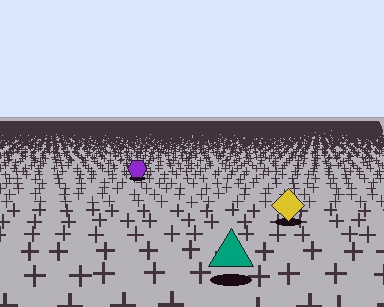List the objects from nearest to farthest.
From nearest to farthest: the teal triangle, the yellow diamond, the purple hexagon.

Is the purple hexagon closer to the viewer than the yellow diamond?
No. The yellow diamond is closer — you can tell from the texture gradient: the ground texture is coarser near it.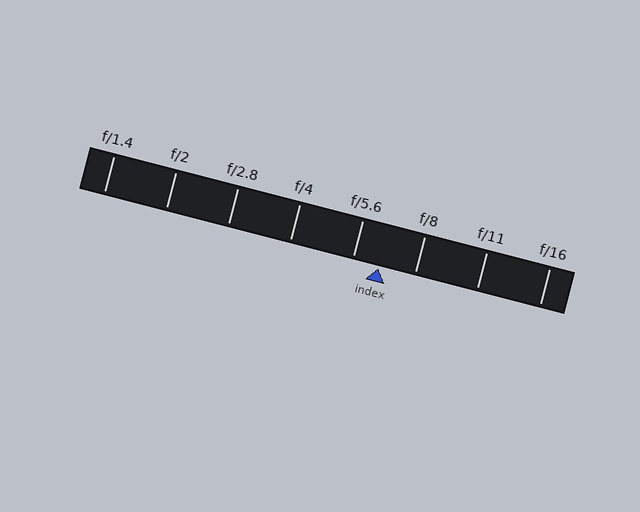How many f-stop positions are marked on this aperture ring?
There are 8 f-stop positions marked.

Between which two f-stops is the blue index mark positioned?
The index mark is between f/5.6 and f/8.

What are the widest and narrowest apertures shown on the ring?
The widest aperture shown is f/1.4 and the narrowest is f/16.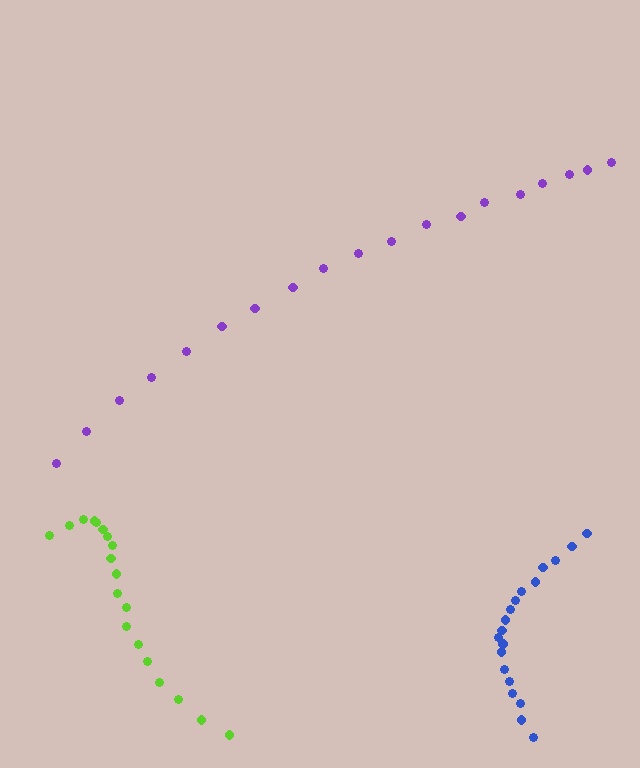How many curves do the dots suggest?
There are 3 distinct paths.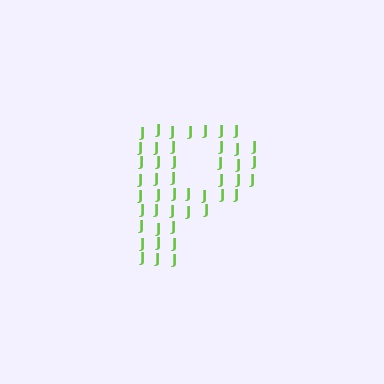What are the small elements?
The small elements are letter J's.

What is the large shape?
The large shape is the letter P.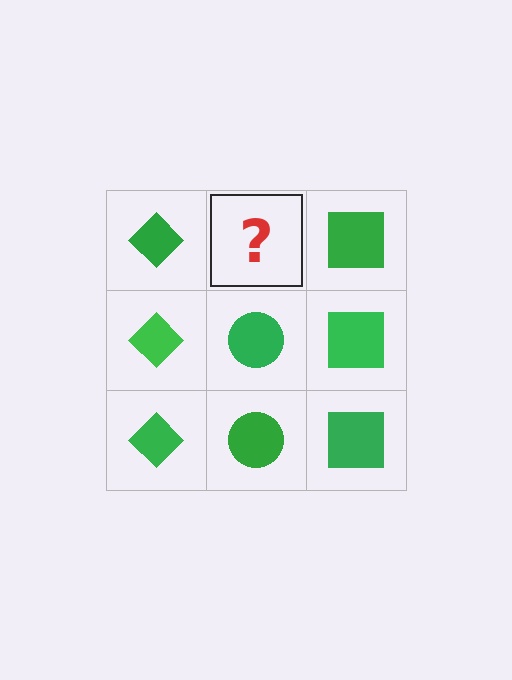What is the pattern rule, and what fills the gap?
The rule is that each column has a consistent shape. The gap should be filled with a green circle.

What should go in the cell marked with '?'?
The missing cell should contain a green circle.